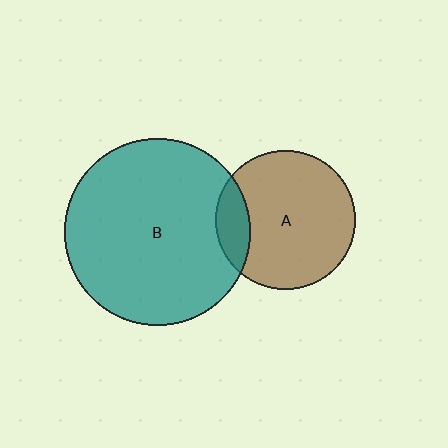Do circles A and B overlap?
Yes.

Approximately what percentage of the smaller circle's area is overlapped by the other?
Approximately 15%.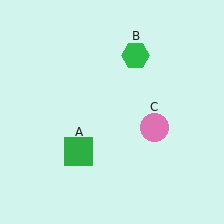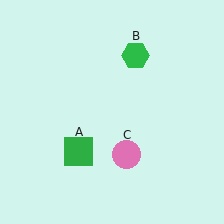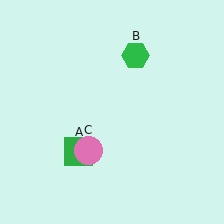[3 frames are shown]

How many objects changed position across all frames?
1 object changed position: pink circle (object C).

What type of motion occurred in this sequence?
The pink circle (object C) rotated clockwise around the center of the scene.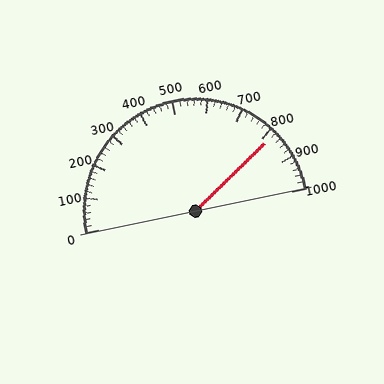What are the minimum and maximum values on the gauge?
The gauge ranges from 0 to 1000.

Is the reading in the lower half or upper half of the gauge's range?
The reading is in the upper half of the range (0 to 1000).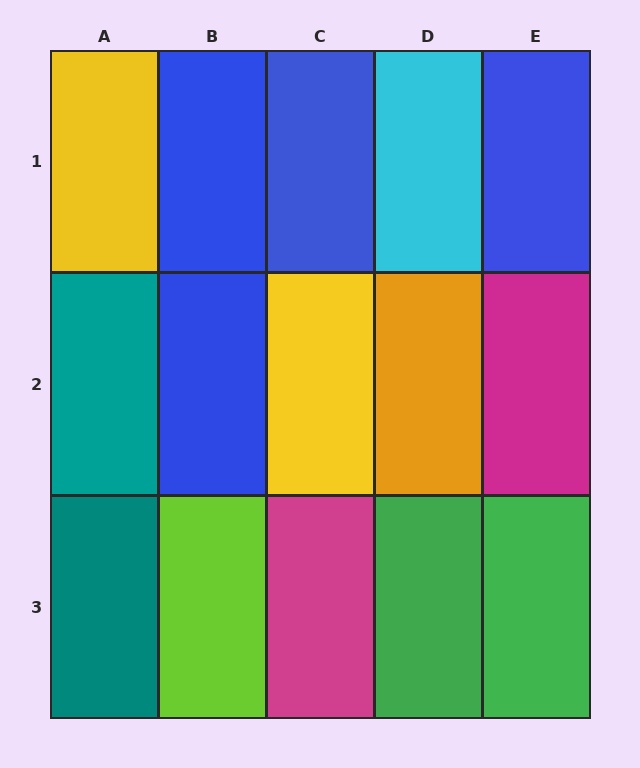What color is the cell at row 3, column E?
Green.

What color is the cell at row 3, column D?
Green.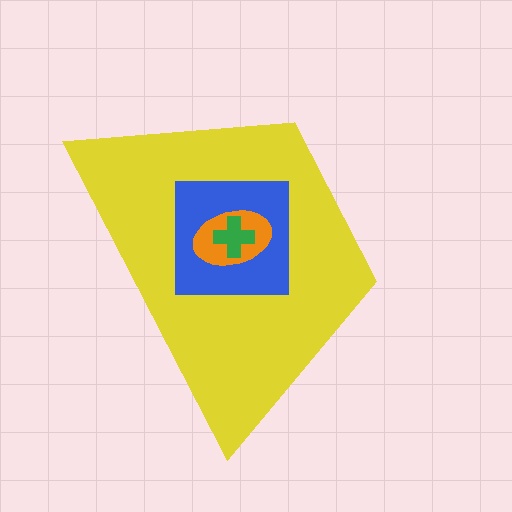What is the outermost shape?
The yellow trapezoid.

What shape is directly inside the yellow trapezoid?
The blue square.